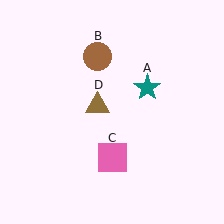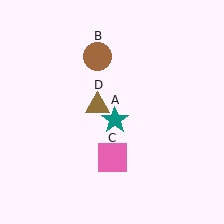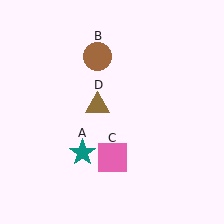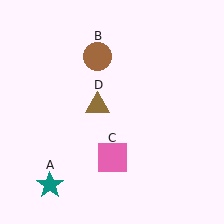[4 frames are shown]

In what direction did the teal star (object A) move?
The teal star (object A) moved down and to the left.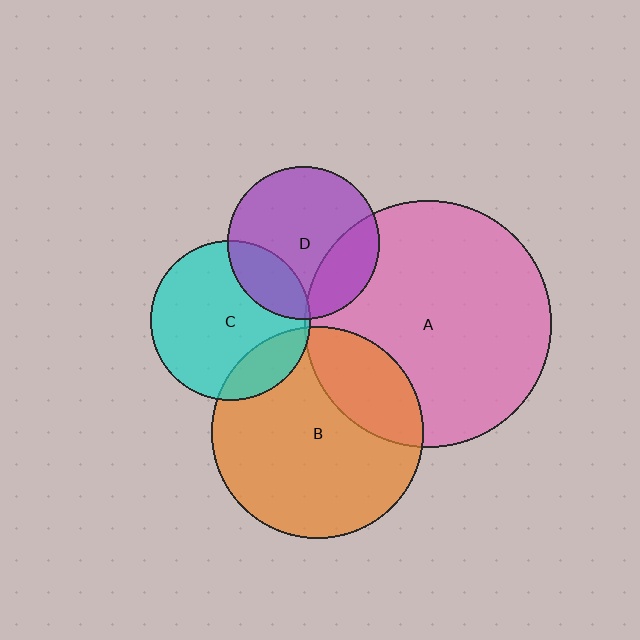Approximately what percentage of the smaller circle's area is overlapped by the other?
Approximately 5%.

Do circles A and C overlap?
Yes.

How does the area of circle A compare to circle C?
Approximately 2.4 times.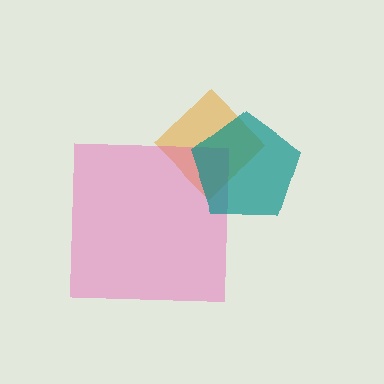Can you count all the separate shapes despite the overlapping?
Yes, there are 3 separate shapes.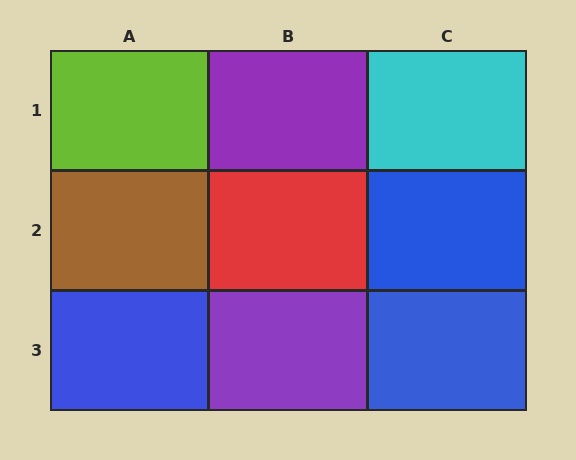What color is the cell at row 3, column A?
Blue.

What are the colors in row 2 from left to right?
Brown, red, blue.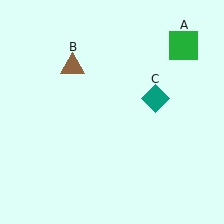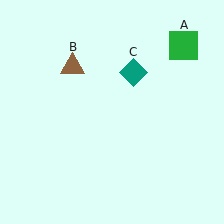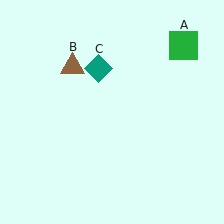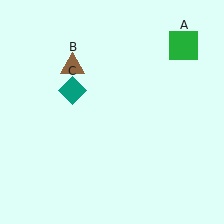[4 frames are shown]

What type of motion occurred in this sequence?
The teal diamond (object C) rotated counterclockwise around the center of the scene.